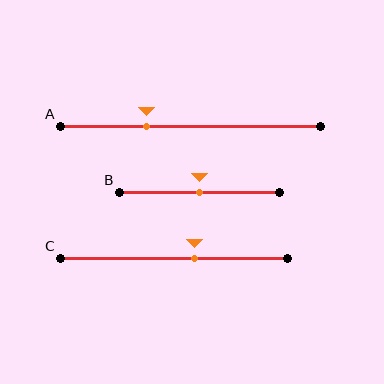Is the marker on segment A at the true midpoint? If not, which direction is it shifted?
No, the marker on segment A is shifted to the left by about 17% of the segment length.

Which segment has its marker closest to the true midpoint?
Segment B has its marker closest to the true midpoint.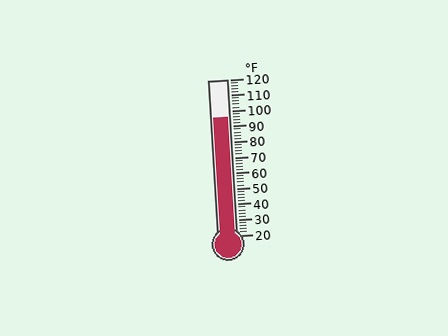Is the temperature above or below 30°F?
The temperature is above 30°F.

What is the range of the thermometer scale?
The thermometer scale ranges from 20°F to 120°F.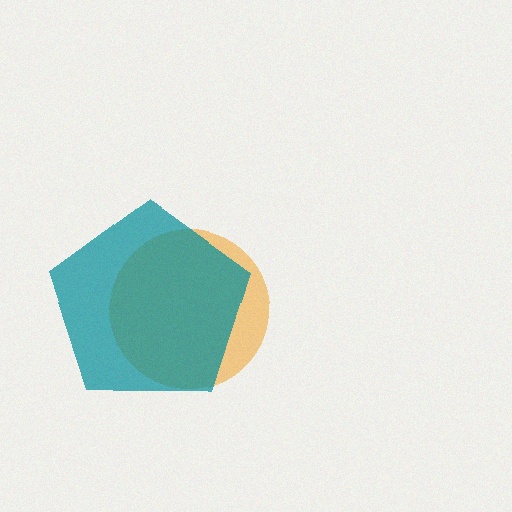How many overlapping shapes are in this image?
There are 2 overlapping shapes in the image.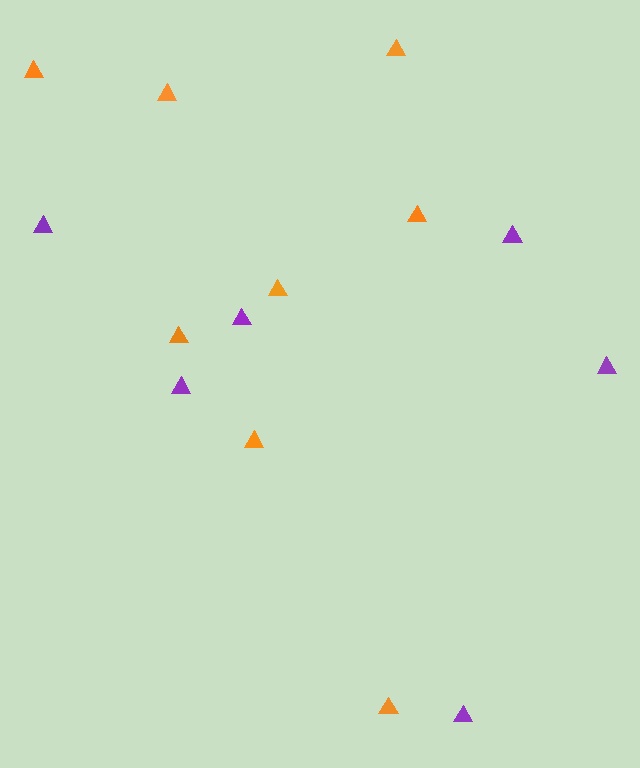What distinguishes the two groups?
There are 2 groups: one group of orange triangles (8) and one group of purple triangles (6).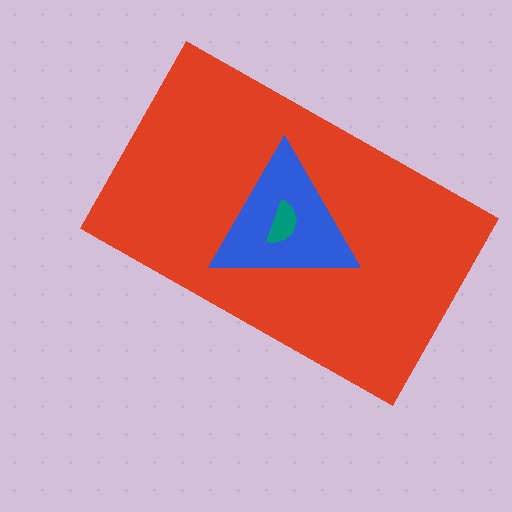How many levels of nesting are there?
3.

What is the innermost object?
The teal semicircle.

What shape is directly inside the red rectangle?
The blue triangle.